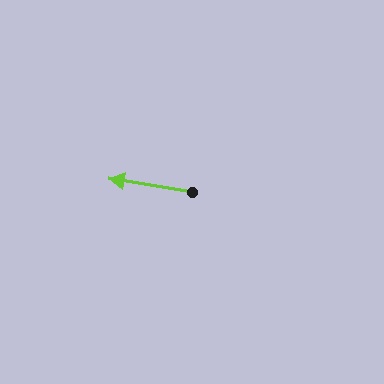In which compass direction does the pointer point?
West.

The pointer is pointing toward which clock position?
Roughly 9 o'clock.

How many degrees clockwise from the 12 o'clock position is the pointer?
Approximately 279 degrees.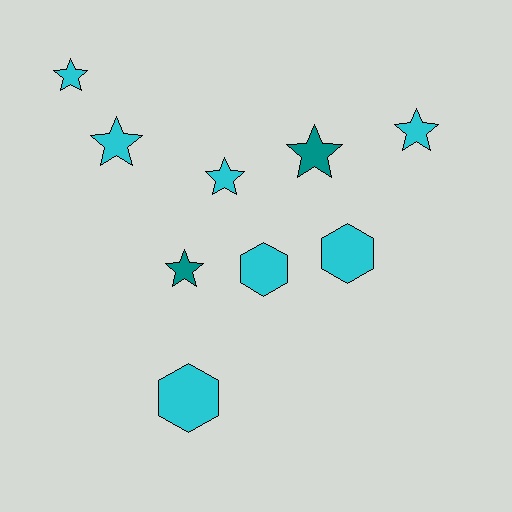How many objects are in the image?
There are 9 objects.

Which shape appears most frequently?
Star, with 6 objects.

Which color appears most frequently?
Cyan, with 7 objects.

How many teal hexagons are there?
There are no teal hexagons.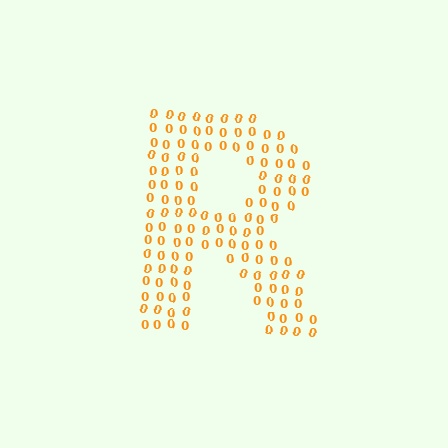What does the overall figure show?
The overall figure shows the letter R.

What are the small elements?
The small elements are digit 0's.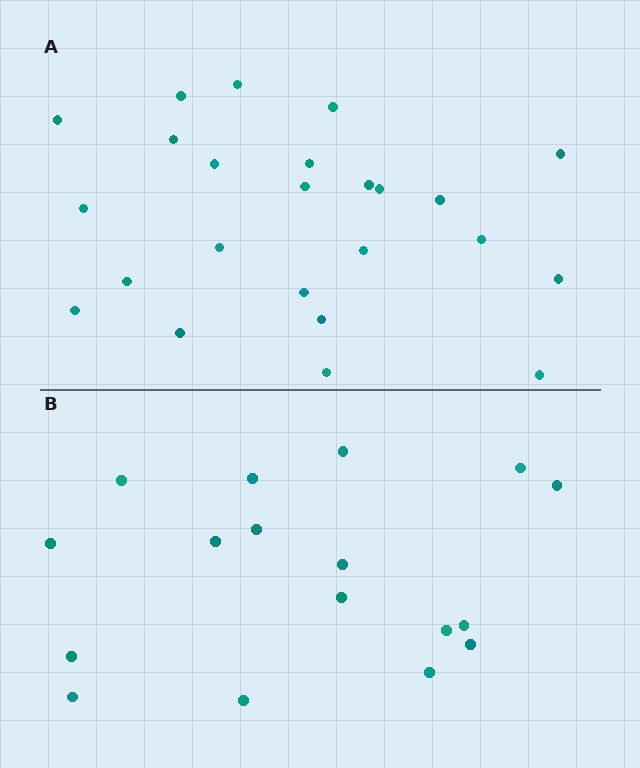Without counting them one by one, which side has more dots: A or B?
Region A (the top region) has more dots.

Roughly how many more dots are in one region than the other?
Region A has roughly 8 or so more dots than region B.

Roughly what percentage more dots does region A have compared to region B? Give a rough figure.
About 40% more.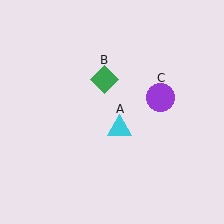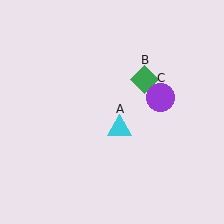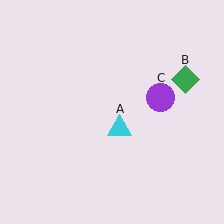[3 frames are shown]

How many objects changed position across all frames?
1 object changed position: green diamond (object B).